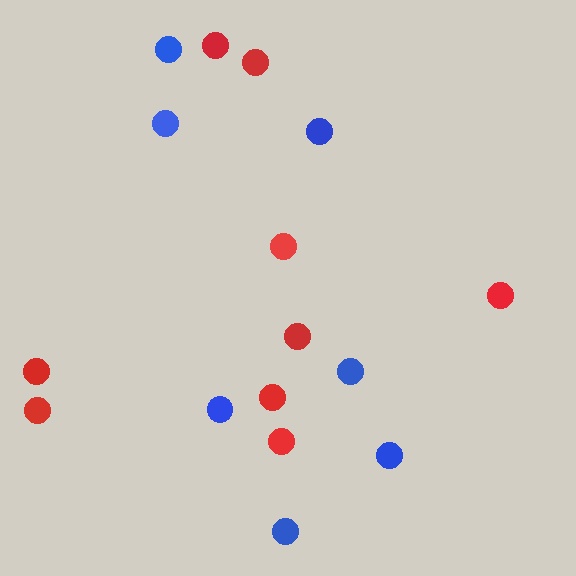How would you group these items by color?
There are 2 groups: one group of red circles (9) and one group of blue circles (7).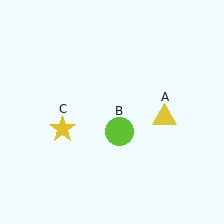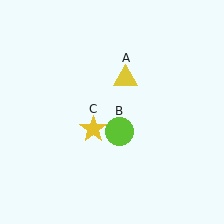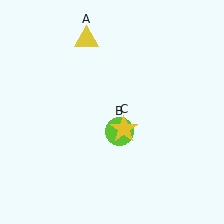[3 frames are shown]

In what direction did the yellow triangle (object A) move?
The yellow triangle (object A) moved up and to the left.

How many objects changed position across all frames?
2 objects changed position: yellow triangle (object A), yellow star (object C).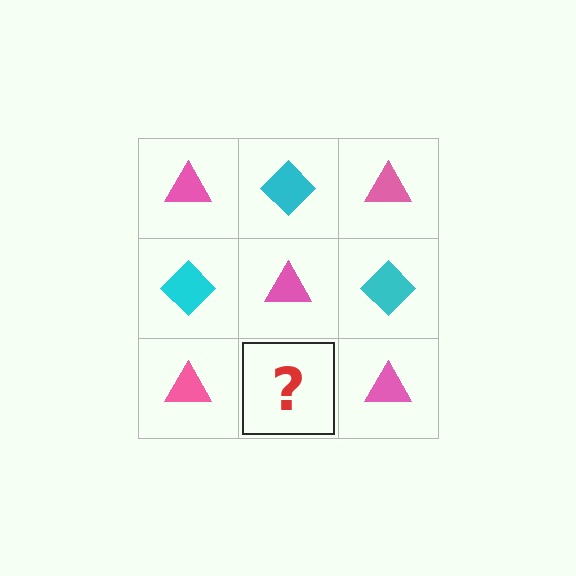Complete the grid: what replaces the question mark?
The question mark should be replaced with a cyan diamond.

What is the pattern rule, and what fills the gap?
The rule is that it alternates pink triangle and cyan diamond in a checkerboard pattern. The gap should be filled with a cyan diamond.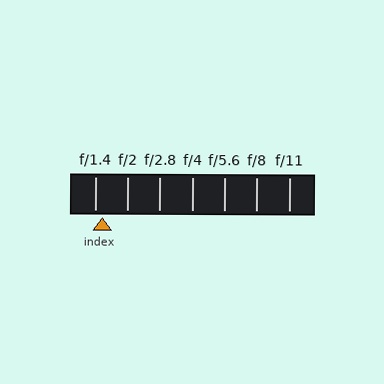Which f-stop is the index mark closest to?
The index mark is closest to f/1.4.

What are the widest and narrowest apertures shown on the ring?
The widest aperture shown is f/1.4 and the narrowest is f/11.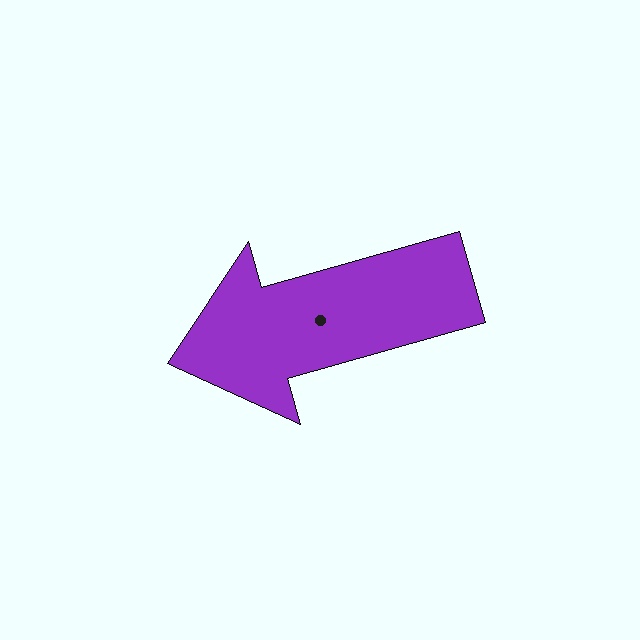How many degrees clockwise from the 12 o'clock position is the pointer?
Approximately 254 degrees.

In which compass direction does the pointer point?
West.